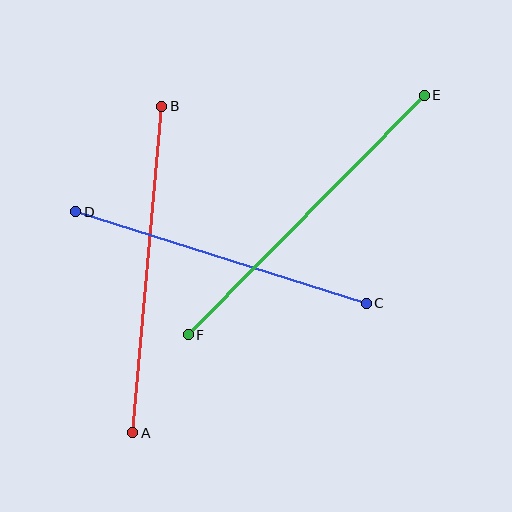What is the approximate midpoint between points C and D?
The midpoint is at approximately (221, 257) pixels.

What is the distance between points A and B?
The distance is approximately 328 pixels.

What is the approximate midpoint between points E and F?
The midpoint is at approximately (306, 215) pixels.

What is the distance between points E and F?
The distance is approximately 337 pixels.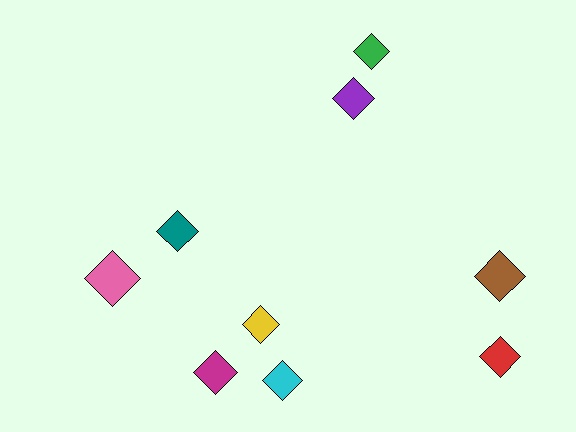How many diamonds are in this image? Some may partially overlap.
There are 9 diamonds.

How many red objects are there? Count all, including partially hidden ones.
There is 1 red object.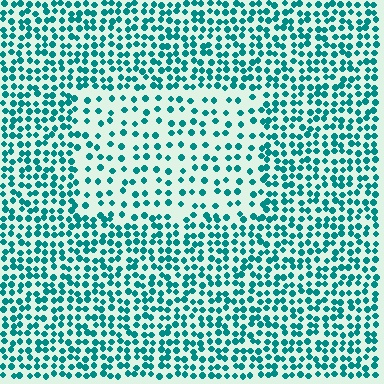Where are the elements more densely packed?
The elements are more densely packed outside the rectangle boundary.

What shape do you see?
I see a rectangle.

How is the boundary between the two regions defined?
The boundary is defined by a change in element density (approximately 2.0x ratio). All elements are the same color, size, and shape.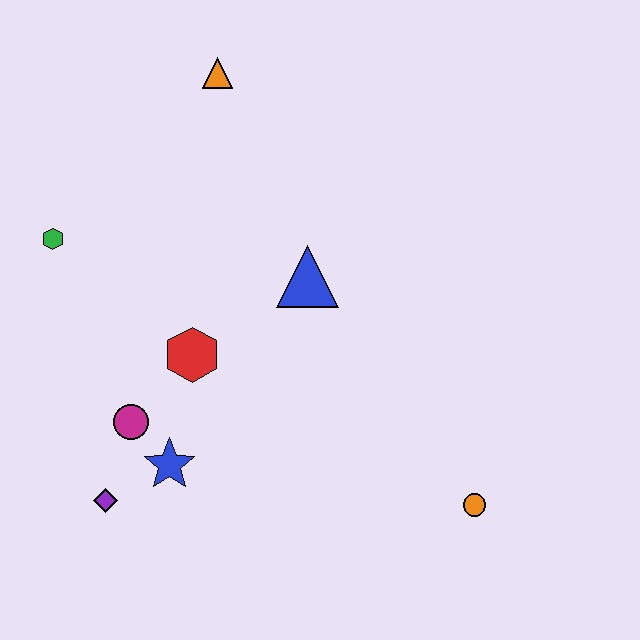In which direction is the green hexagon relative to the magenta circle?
The green hexagon is above the magenta circle.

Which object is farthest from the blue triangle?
The purple diamond is farthest from the blue triangle.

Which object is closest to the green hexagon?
The red hexagon is closest to the green hexagon.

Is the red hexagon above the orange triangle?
No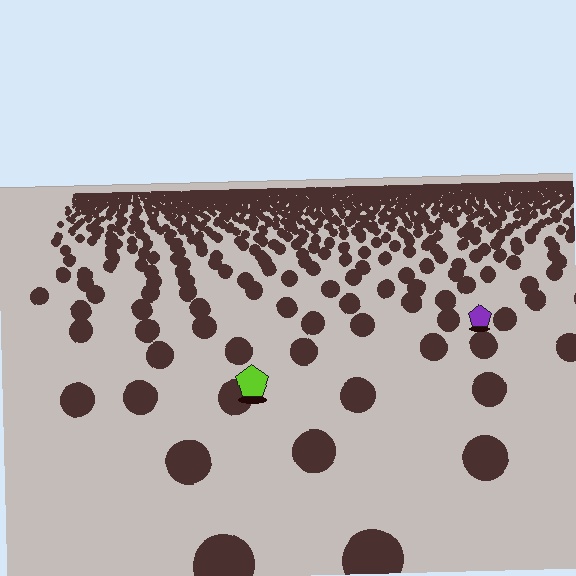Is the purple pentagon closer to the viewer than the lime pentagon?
No. The lime pentagon is closer — you can tell from the texture gradient: the ground texture is coarser near it.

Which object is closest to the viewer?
The lime pentagon is closest. The texture marks near it are larger and more spread out.